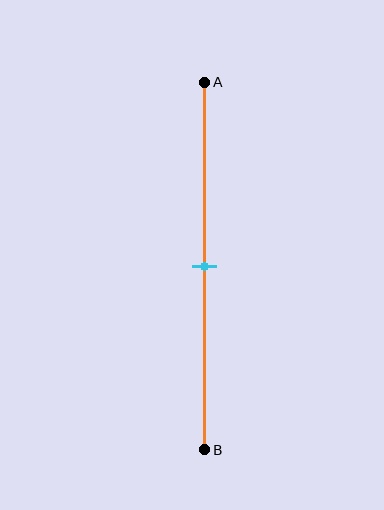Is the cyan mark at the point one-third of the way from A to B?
No, the mark is at about 50% from A, not at the 33% one-third point.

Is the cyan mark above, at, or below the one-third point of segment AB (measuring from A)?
The cyan mark is below the one-third point of segment AB.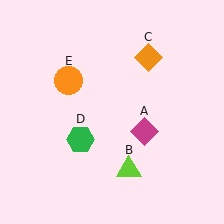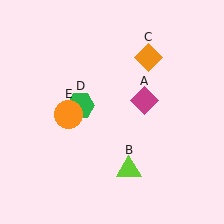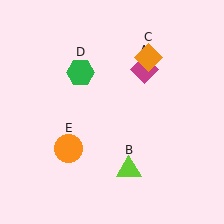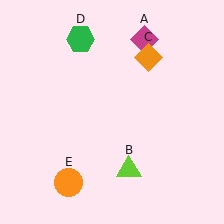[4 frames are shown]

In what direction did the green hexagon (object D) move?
The green hexagon (object D) moved up.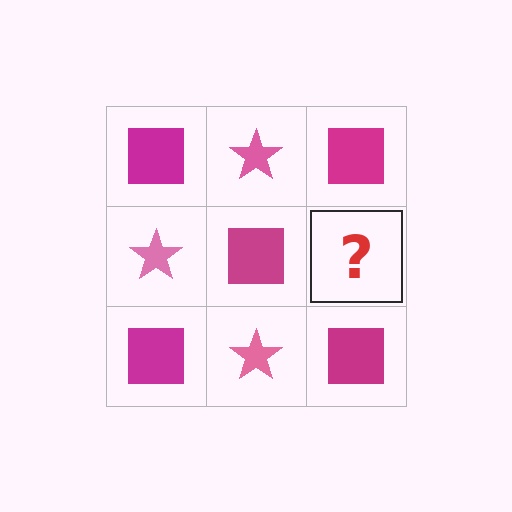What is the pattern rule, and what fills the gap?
The rule is that it alternates magenta square and pink star in a checkerboard pattern. The gap should be filled with a pink star.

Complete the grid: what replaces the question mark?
The question mark should be replaced with a pink star.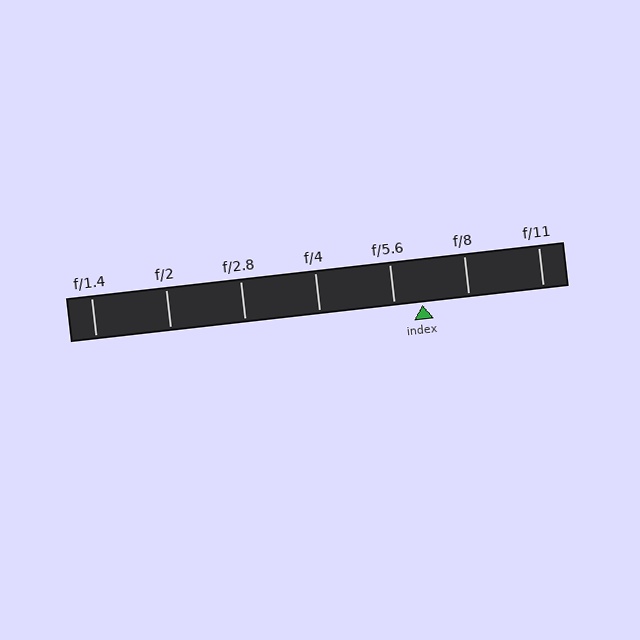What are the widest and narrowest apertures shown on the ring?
The widest aperture shown is f/1.4 and the narrowest is f/11.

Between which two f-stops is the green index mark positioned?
The index mark is between f/5.6 and f/8.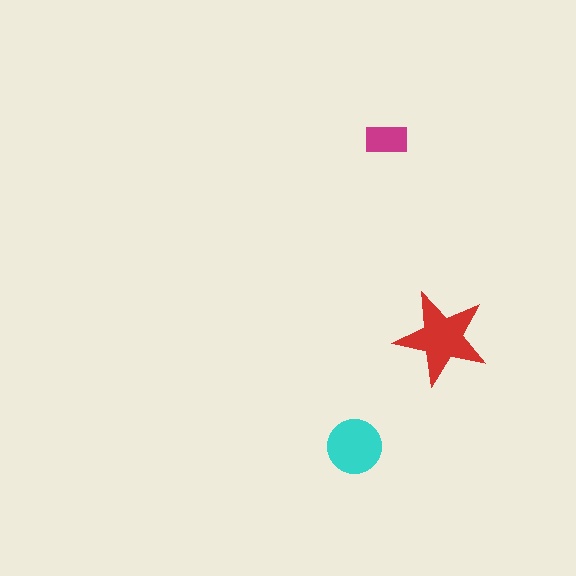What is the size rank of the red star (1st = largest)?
1st.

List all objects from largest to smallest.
The red star, the cyan circle, the magenta rectangle.